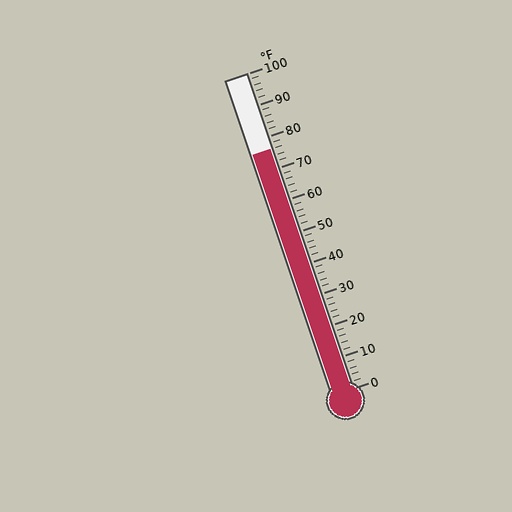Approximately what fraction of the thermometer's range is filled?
The thermometer is filled to approximately 75% of its range.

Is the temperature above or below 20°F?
The temperature is above 20°F.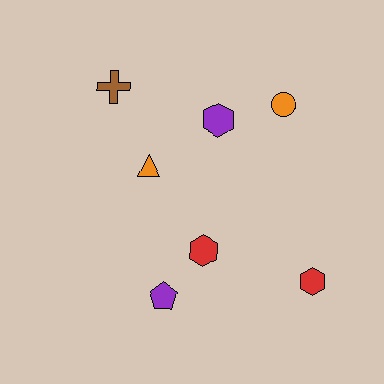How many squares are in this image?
There are no squares.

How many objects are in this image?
There are 7 objects.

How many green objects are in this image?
There are no green objects.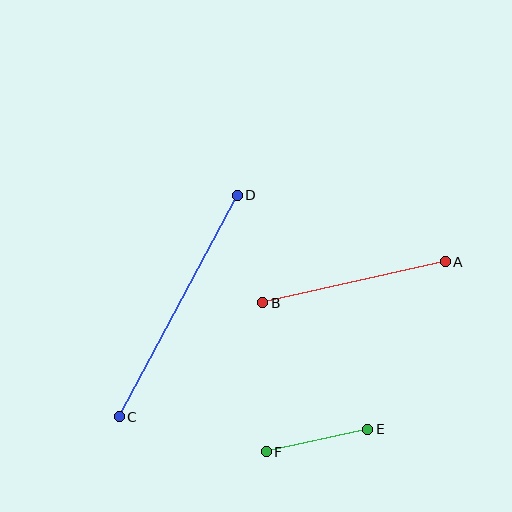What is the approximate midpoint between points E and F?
The midpoint is at approximately (317, 440) pixels.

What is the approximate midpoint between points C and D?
The midpoint is at approximately (178, 306) pixels.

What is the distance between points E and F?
The distance is approximately 104 pixels.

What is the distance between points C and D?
The distance is approximately 251 pixels.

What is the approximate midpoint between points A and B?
The midpoint is at approximately (354, 282) pixels.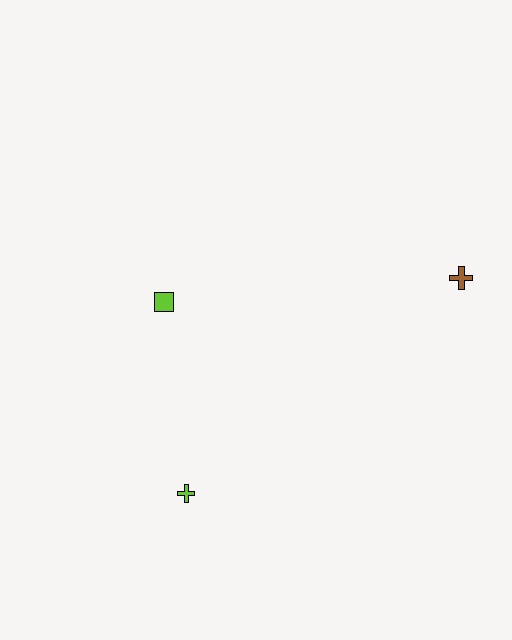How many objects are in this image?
There are 3 objects.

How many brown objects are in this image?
There is 1 brown object.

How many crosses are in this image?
There are 2 crosses.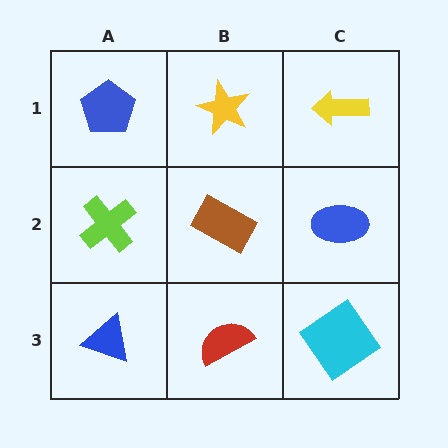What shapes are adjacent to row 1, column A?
A lime cross (row 2, column A), a yellow star (row 1, column B).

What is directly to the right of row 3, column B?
A cyan diamond.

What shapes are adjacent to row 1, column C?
A blue ellipse (row 2, column C), a yellow star (row 1, column B).